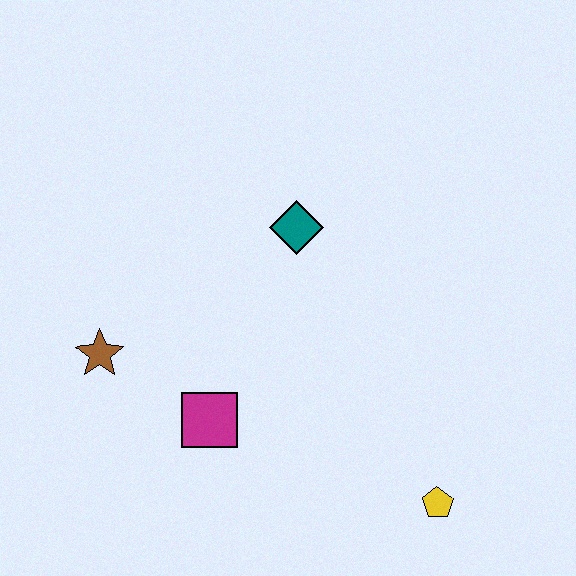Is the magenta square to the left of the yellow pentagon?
Yes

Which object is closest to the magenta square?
The brown star is closest to the magenta square.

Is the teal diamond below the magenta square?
No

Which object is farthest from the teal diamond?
The yellow pentagon is farthest from the teal diamond.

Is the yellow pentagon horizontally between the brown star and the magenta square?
No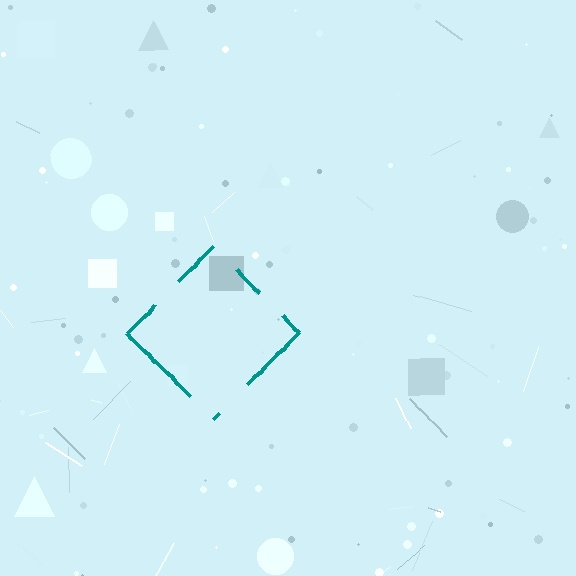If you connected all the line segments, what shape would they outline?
They would outline a diamond.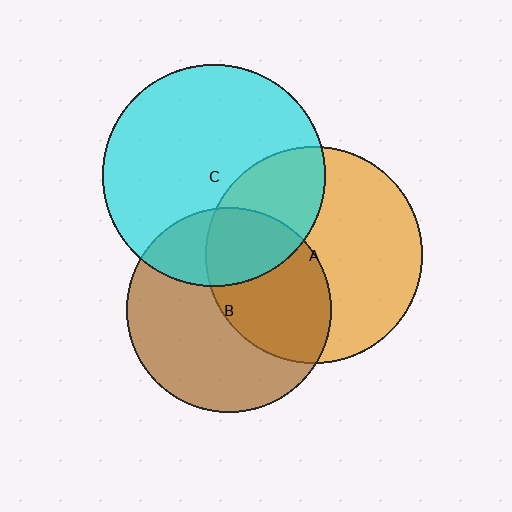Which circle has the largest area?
Circle C (cyan).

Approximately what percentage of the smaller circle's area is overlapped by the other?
Approximately 25%.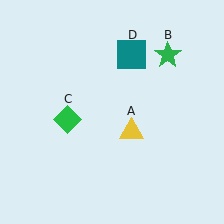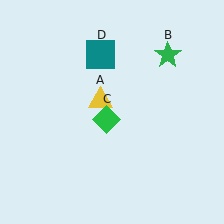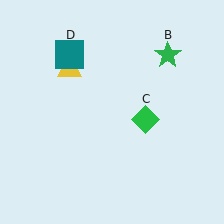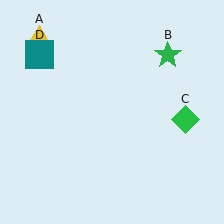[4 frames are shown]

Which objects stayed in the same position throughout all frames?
Green star (object B) remained stationary.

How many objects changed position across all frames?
3 objects changed position: yellow triangle (object A), green diamond (object C), teal square (object D).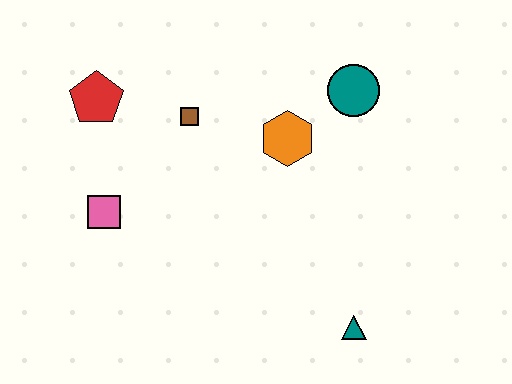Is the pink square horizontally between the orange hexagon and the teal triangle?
No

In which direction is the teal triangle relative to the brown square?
The teal triangle is below the brown square.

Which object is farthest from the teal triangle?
The red pentagon is farthest from the teal triangle.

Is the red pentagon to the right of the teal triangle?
No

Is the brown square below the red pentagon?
Yes